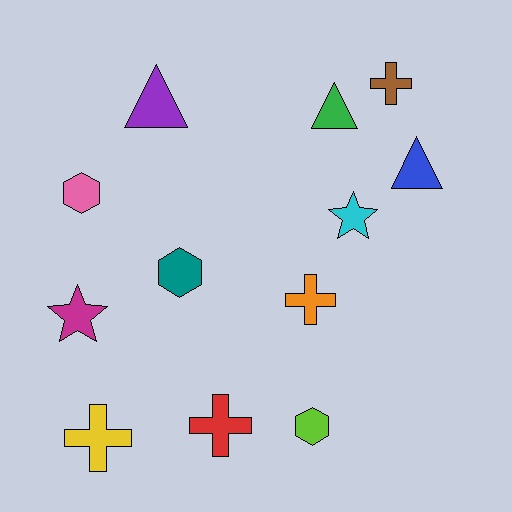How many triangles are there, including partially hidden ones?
There are 3 triangles.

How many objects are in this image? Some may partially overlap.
There are 12 objects.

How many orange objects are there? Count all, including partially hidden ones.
There is 1 orange object.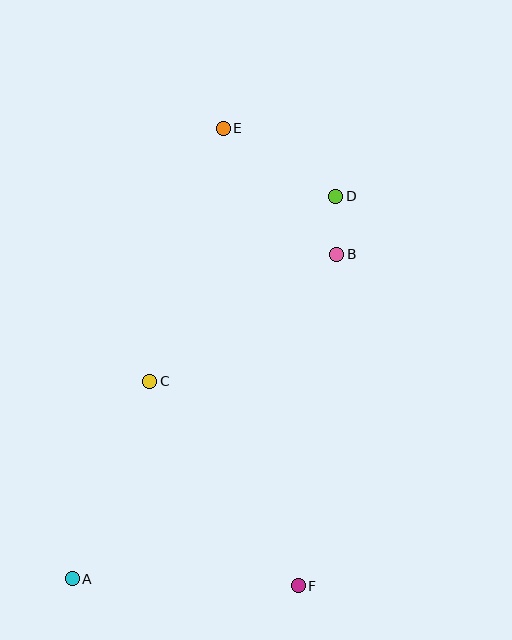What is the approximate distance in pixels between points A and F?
The distance between A and F is approximately 226 pixels.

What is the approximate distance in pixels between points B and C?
The distance between B and C is approximately 226 pixels.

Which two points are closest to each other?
Points B and D are closest to each other.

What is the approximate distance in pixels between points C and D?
The distance between C and D is approximately 263 pixels.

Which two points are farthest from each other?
Points A and E are farthest from each other.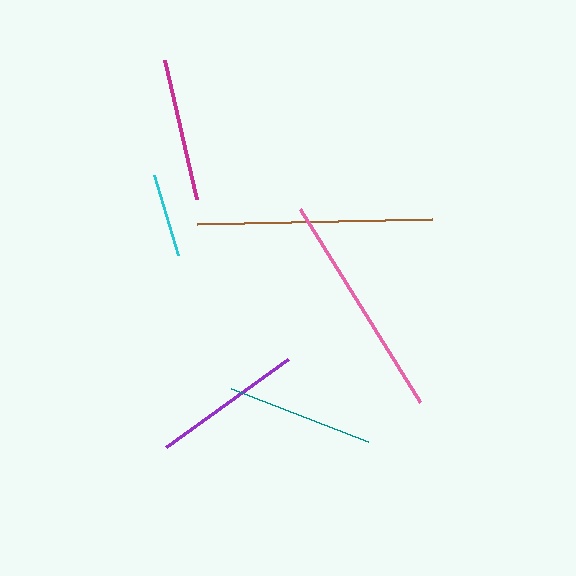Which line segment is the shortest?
The cyan line is the shortest at approximately 83 pixels.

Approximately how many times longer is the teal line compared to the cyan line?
The teal line is approximately 1.8 times the length of the cyan line.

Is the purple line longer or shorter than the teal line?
The purple line is longer than the teal line.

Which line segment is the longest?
The brown line is the longest at approximately 235 pixels.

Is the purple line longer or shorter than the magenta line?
The purple line is longer than the magenta line.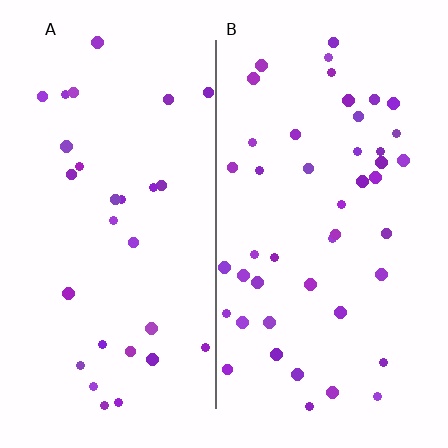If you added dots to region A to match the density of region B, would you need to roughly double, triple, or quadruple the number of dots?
Approximately double.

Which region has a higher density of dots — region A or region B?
B (the right).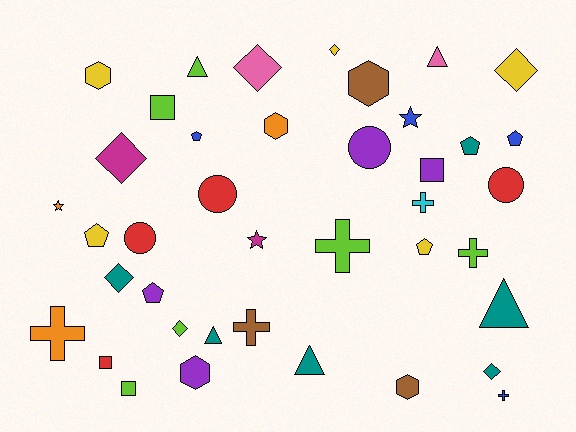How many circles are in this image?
There are 4 circles.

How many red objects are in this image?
There are 4 red objects.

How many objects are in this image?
There are 40 objects.